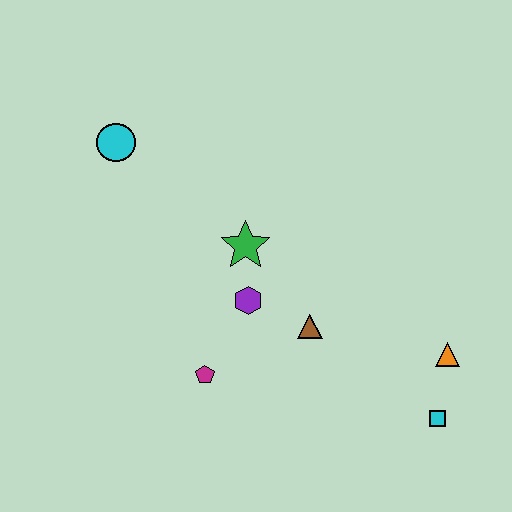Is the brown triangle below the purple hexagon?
Yes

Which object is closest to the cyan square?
The orange triangle is closest to the cyan square.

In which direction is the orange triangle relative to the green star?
The orange triangle is to the right of the green star.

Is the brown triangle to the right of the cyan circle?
Yes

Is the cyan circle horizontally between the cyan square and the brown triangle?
No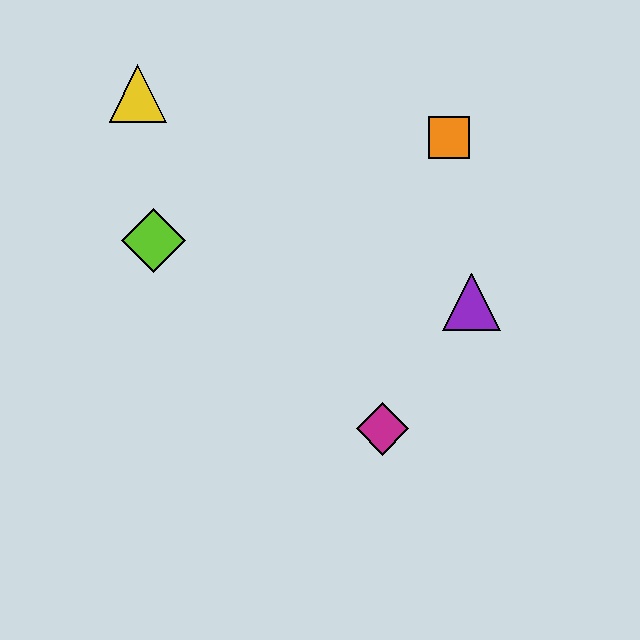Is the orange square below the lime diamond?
No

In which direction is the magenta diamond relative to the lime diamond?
The magenta diamond is to the right of the lime diamond.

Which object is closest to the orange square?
The purple triangle is closest to the orange square.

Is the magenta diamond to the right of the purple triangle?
No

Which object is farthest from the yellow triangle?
The magenta diamond is farthest from the yellow triangle.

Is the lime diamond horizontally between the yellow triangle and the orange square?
Yes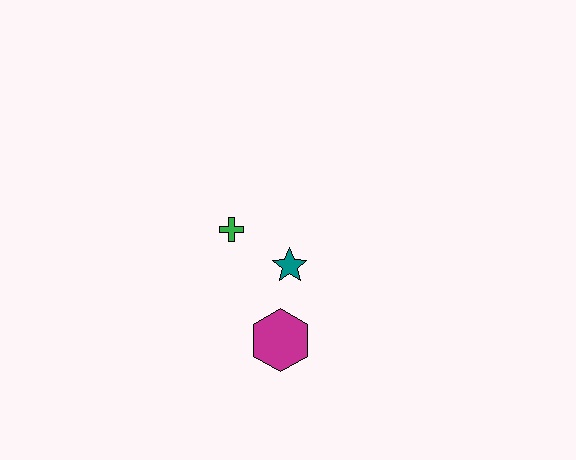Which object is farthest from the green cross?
The magenta hexagon is farthest from the green cross.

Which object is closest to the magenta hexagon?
The teal star is closest to the magenta hexagon.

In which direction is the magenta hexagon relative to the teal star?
The magenta hexagon is below the teal star.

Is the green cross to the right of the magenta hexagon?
No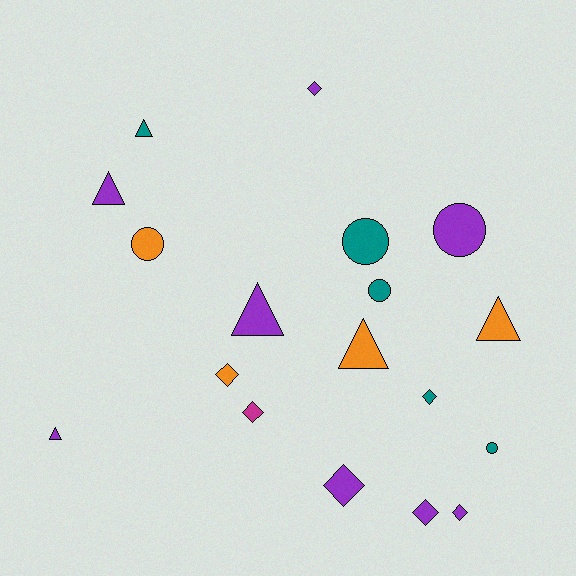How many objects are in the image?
There are 18 objects.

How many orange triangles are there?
There are 2 orange triangles.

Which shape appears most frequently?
Diamond, with 7 objects.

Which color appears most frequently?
Purple, with 8 objects.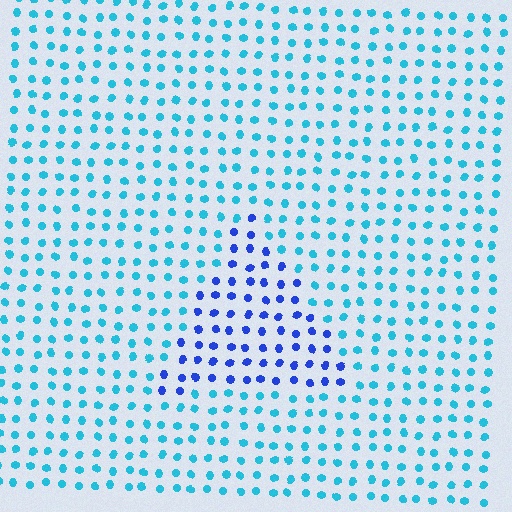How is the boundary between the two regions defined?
The boundary is defined purely by a slight shift in hue (about 41 degrees). Spacing, size, and orientation are identical on both sides.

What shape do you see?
I see a triangle.